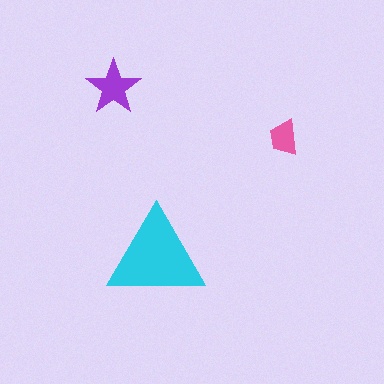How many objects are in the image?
There are 3 objects in the image.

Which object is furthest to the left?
The purple star is leftmost.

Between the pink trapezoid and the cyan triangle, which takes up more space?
The cyan triangle.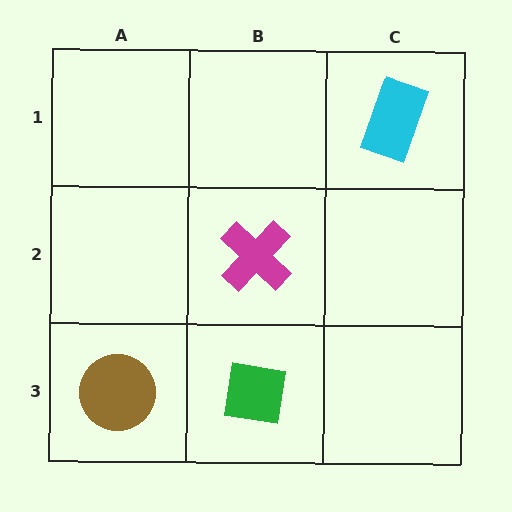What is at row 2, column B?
A magenta cross.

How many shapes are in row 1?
1 shape.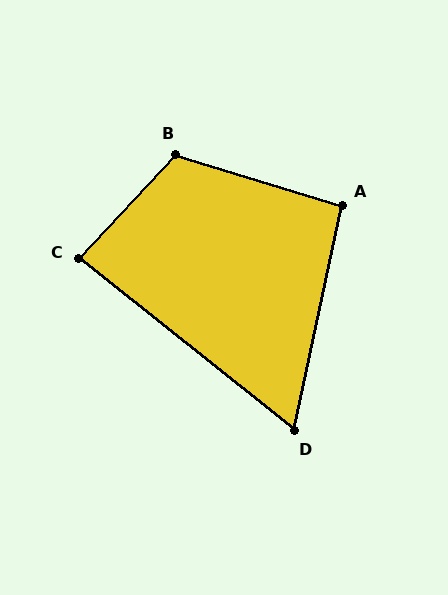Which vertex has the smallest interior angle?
D, at approximately 64 degrees.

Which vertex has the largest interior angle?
B, at approximately 116 degrees.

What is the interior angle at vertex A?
Approximately 95 degrees (approximately right).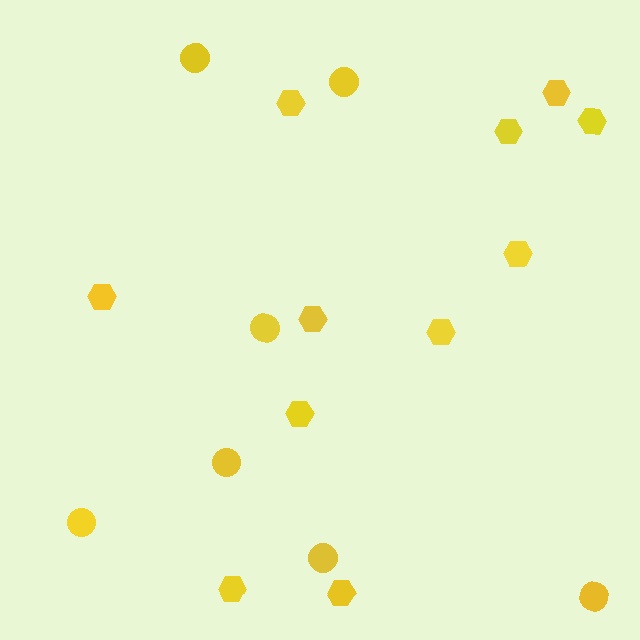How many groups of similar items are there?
There are 2 groups: one group of circles (7) and one group of hexagons (11).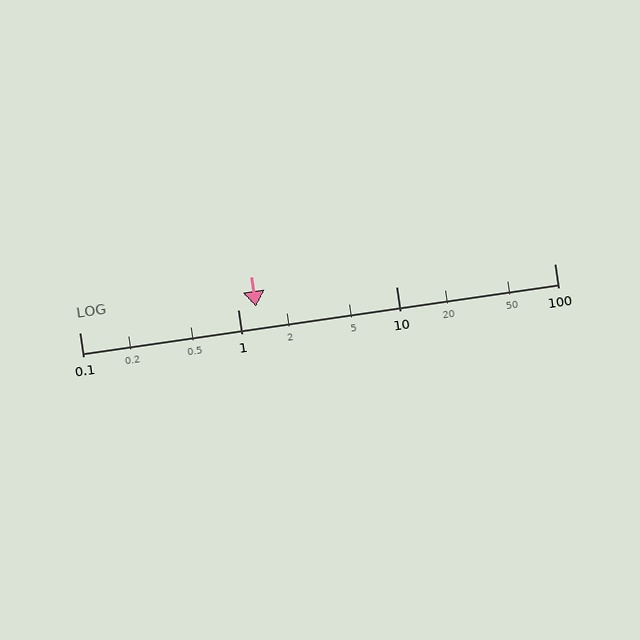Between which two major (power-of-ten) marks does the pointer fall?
The pointer is between 1 and 10.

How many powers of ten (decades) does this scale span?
The scale spans 3 decades, from 0.1 to 100.